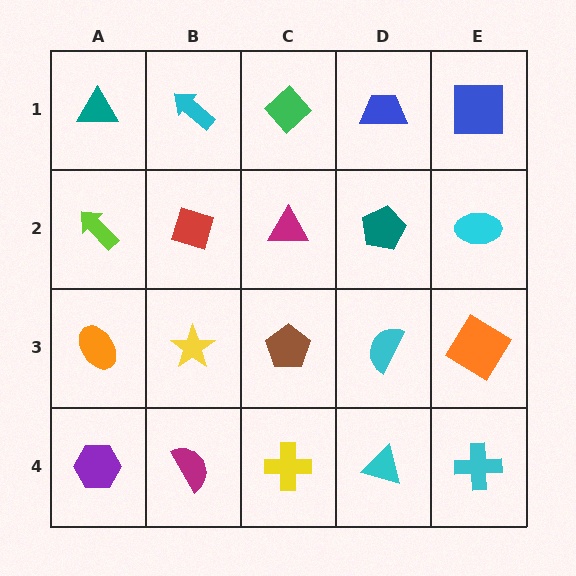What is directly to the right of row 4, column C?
A cyan triangle.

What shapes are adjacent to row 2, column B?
A cyan arrow (row 1, column B), a yellow star (row 3, column B), a lime arrow (row 2, column A), a magenta triangle (row 2, column C).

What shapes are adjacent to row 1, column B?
A red diamond (row 2, column B), a teal triangle (row 1, column A), a green diamond (row 1, column C).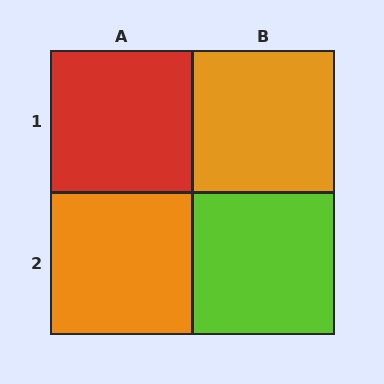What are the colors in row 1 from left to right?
Red, orange.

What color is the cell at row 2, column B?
Lime.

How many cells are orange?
2 cells are orange.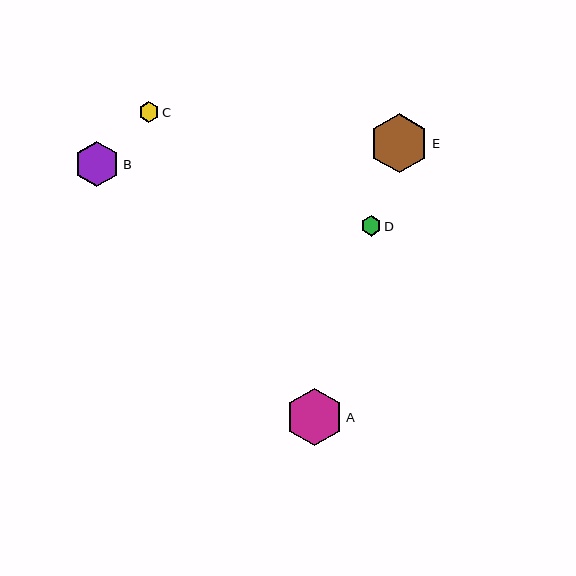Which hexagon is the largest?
Hexagon E is the largest with a size of approximately 59 pixels.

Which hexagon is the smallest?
Hexagon C is the smallest with a size of approximately 20 pixels.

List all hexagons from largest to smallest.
From largest to smallest: E, A, B, D, C.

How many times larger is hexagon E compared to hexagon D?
Hexagon E is approximately 2.9 times the size of hexagon D.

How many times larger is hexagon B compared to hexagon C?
Hexagon B is approximately 2.2 times the size of hexagon C.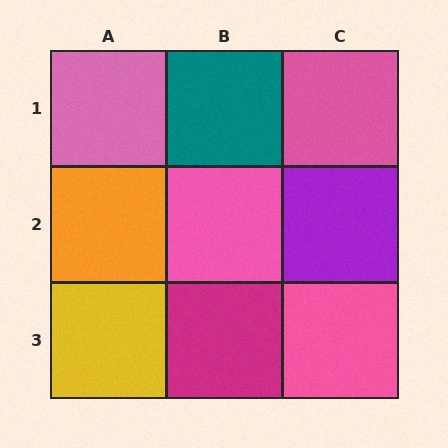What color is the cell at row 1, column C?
Pink.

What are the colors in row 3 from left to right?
Yellow, magenta, pink.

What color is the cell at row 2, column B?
Pink.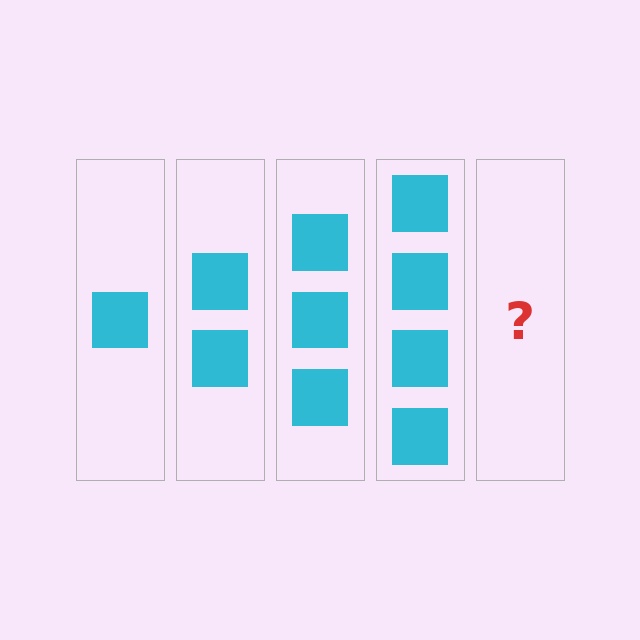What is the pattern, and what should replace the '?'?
The pattern is that each step adds one more square. The '?' should be 5 squares.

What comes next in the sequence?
The next element should be 5 squares.